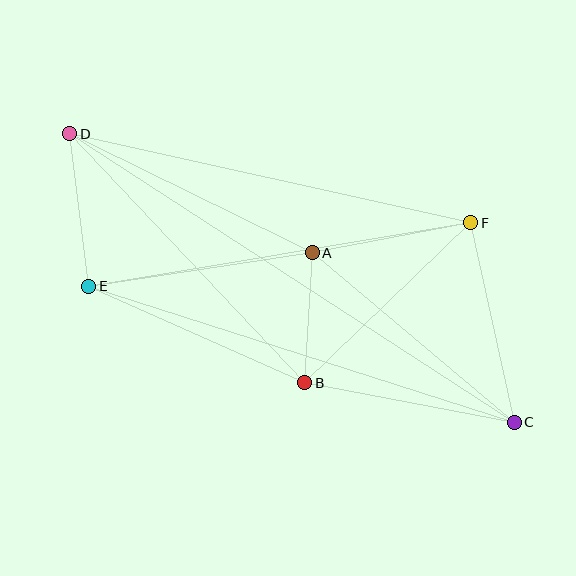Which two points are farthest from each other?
Points C and D are farthest from each other.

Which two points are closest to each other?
Points A and B are closest to each other.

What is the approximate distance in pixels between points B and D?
The distance between B and D is approximately 342 pixels.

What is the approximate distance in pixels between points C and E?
The distance between C and E is approximately 447 pixels.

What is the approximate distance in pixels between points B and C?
The distance between B and C is approximately 213 pixels.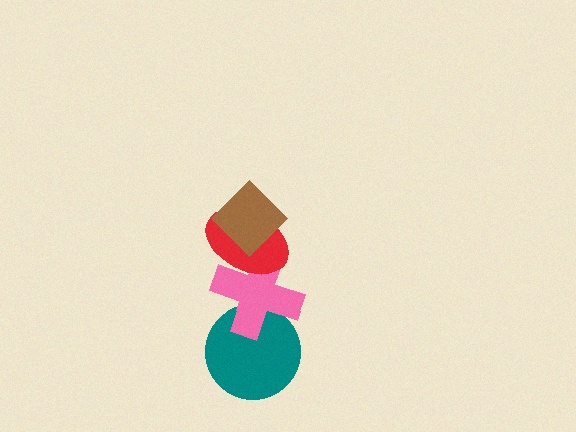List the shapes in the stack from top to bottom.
From top to bottom: the brown diamond, the red ellipse, the pink cross, the teal circle.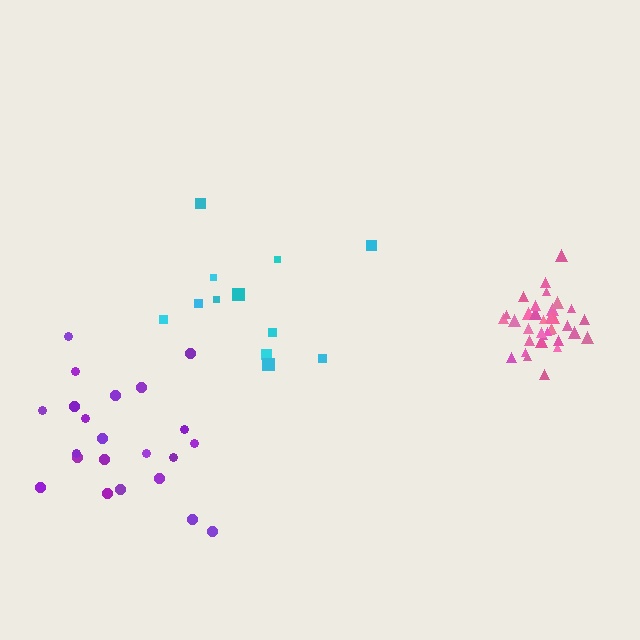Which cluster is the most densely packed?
Pink.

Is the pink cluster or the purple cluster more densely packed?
Pink.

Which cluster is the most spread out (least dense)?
Cyan.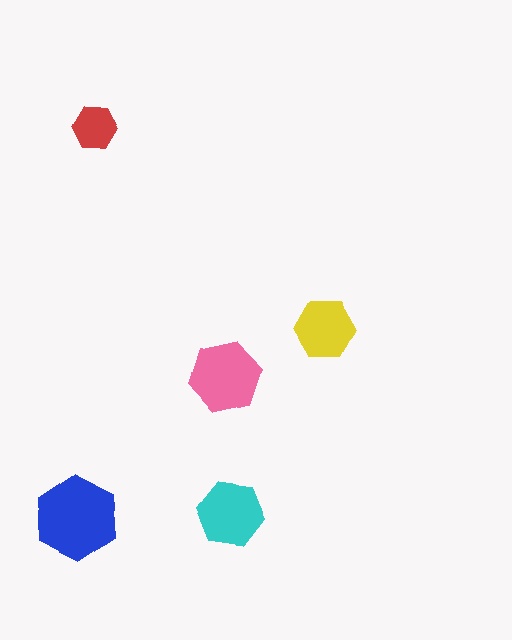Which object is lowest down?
The blue hexagon is bottommost.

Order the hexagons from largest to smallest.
the blue one, the pink one, the cyan one, the yellow one, the red one.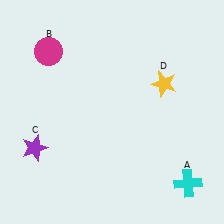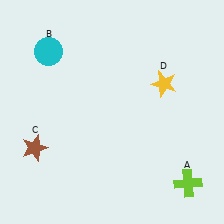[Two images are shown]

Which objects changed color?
A changed from cyan to lime. B changed from magenta to cyan. C changed from purple to brown.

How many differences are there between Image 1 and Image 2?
There are 3 differences between the two images.